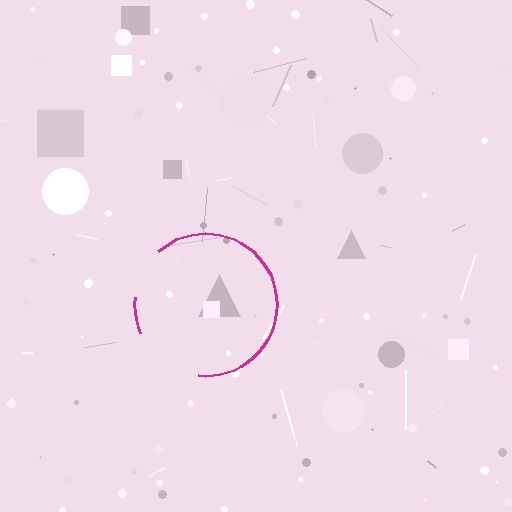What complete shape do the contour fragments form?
The contour fragments form a circle.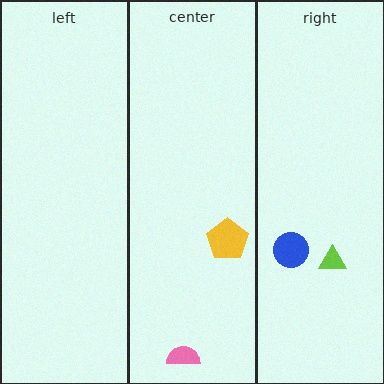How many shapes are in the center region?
2.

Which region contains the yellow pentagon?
The center region.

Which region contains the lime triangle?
The right region.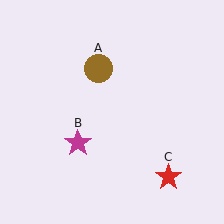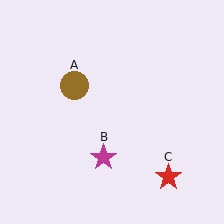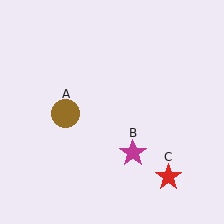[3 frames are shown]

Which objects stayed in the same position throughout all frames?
Red star (object C) remained stationary.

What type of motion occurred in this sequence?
The brown circle (object A), magenta star (object B) rotated counterclockwise around the center of the scene.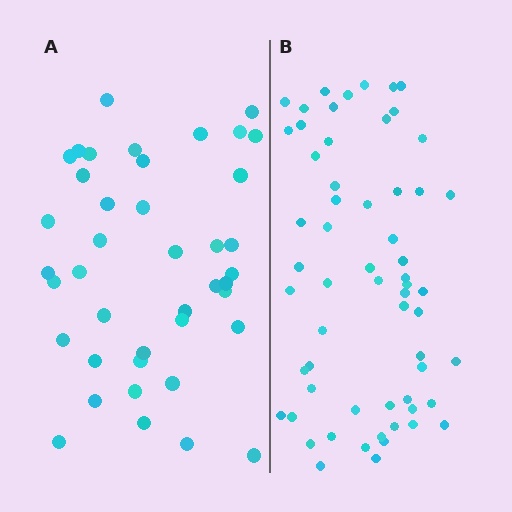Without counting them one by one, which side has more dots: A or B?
Region B (the right region) has more dots.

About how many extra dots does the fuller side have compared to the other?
Region B has approximately 20 more dots than region A.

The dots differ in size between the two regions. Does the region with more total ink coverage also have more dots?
No. Region A has more total ink coverage because its dots are larger, but region B actually contains more individual dots. Total area can be misleading — the number of items is what matters here.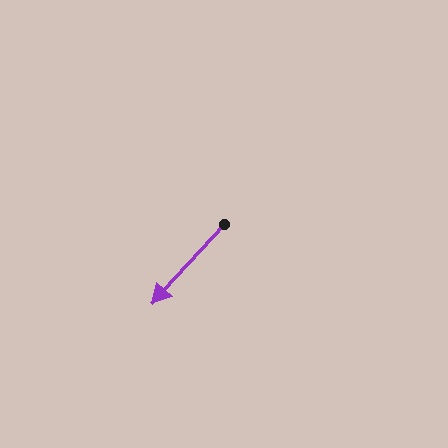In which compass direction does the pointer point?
Southwest.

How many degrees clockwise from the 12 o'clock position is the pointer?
Approximately 222 degrees.